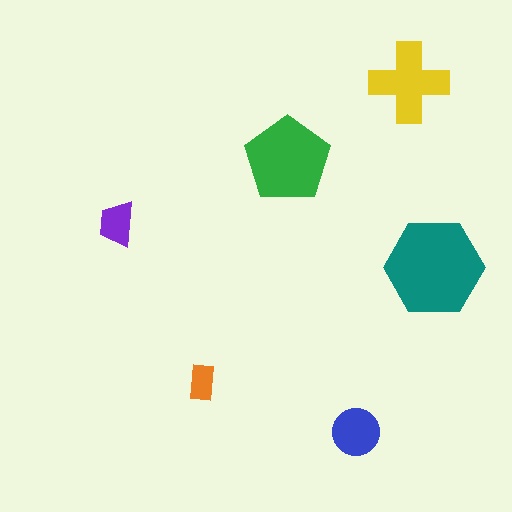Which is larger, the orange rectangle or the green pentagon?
The green pentagon.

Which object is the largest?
The teal hexagon.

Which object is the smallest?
The orange rectangle.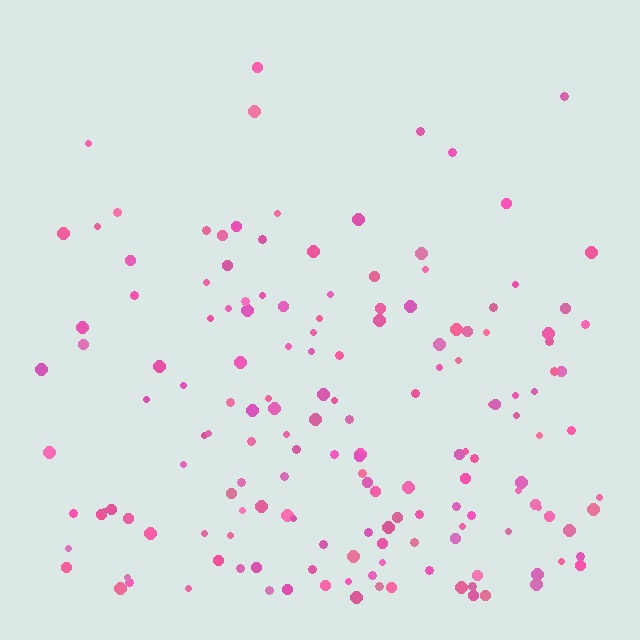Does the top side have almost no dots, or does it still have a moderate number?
Still a moderate number, just noticeably fewer than the bottom.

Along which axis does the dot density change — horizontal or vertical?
Vertical.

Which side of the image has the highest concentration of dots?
The bottom.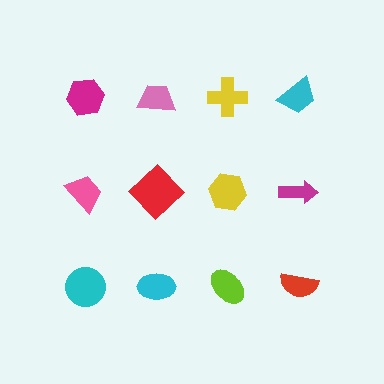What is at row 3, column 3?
A lime ellipse.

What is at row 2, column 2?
A red diamond.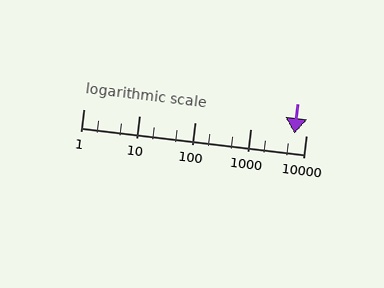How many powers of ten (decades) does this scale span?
The scale spans 4 decades, from 1 to 10000.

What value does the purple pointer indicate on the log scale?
The pointer indicates approximately 6200.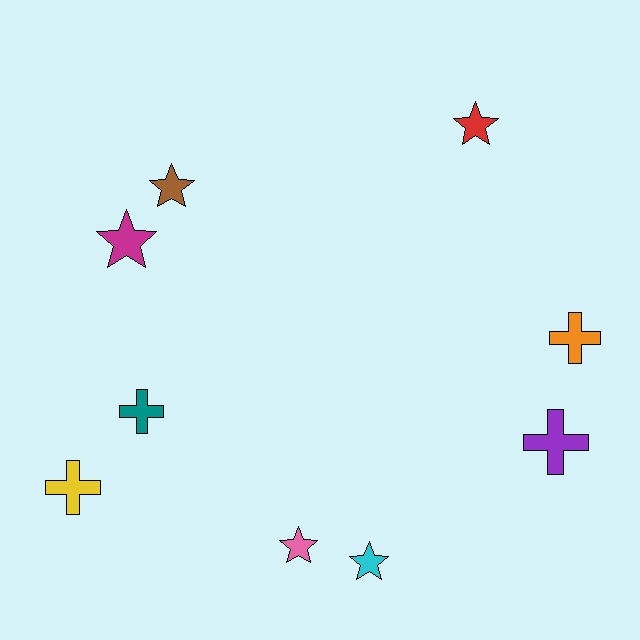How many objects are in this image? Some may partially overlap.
There are 9 objects.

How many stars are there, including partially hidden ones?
There are 5 stars.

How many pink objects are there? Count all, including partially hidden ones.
There is 1 pink object.